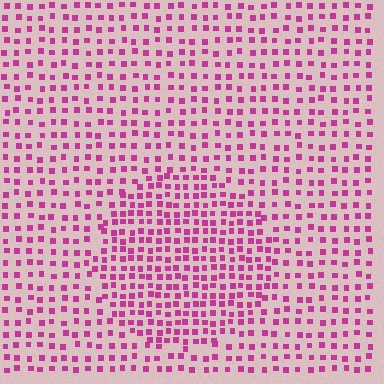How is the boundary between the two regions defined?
The boundary is defined by a change in element density (approximately 1.7x ratio). All elements are the same color, size, and shape.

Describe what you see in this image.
The image contains small magenta elements arranged at two different densities. A circle-shaped region is visible where the elements are more densely packed than the surrounding area.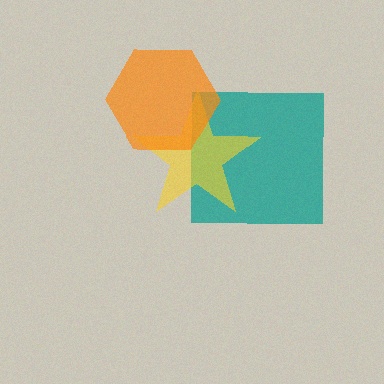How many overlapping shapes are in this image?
There are 3 overlapping shapes in the image.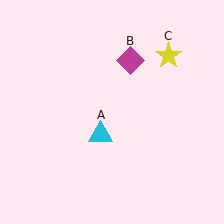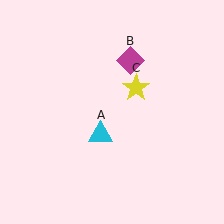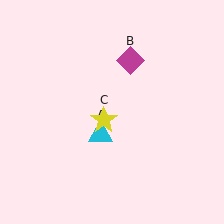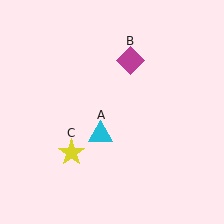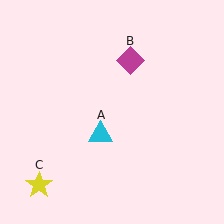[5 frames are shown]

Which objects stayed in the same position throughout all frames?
Cyan triangle (object A) and magenta diamond (object B) remained stationary.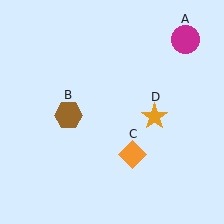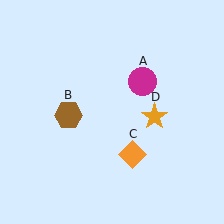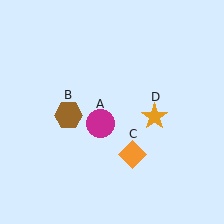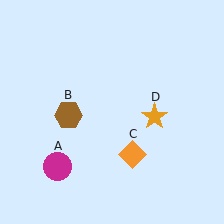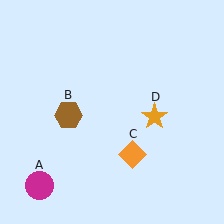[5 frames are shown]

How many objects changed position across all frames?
1 object changed position: magenta circle (object A).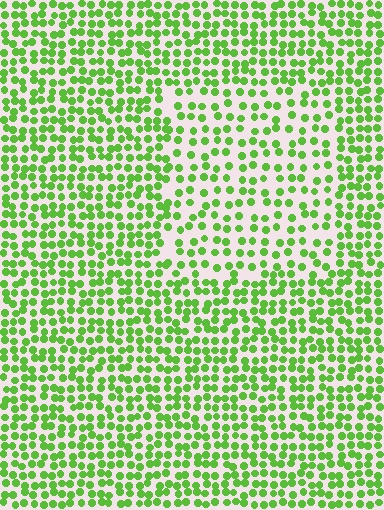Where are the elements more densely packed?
The elements are more densely packed outside the rectangle boundary.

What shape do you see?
I see a rectangle.